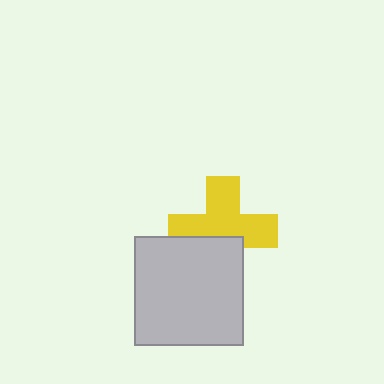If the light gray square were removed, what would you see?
You would see the complete yellow cross.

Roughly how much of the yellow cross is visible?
Most of it is visible (roughly 65%).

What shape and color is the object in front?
The object in front is a light gray square.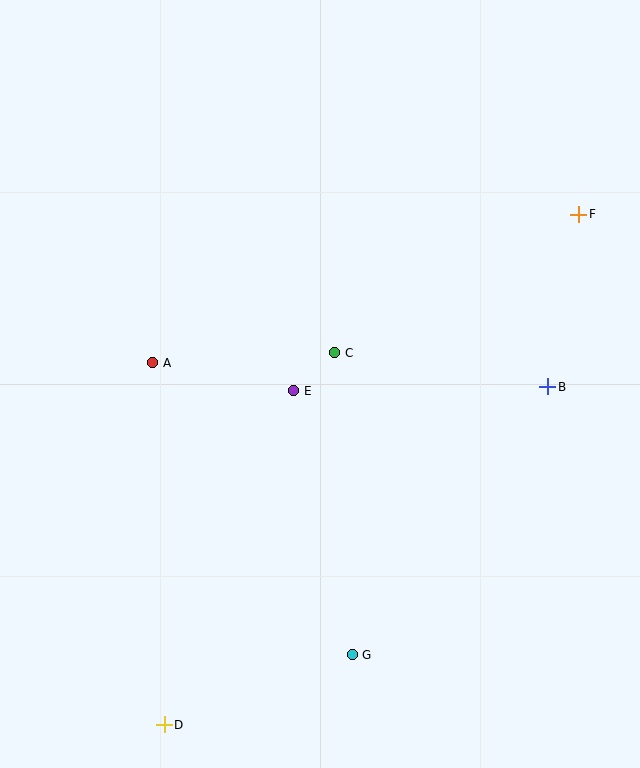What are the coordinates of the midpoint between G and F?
The midpoint between G and F is at (465, 435).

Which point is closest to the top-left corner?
Point A is closest to the top-left corner.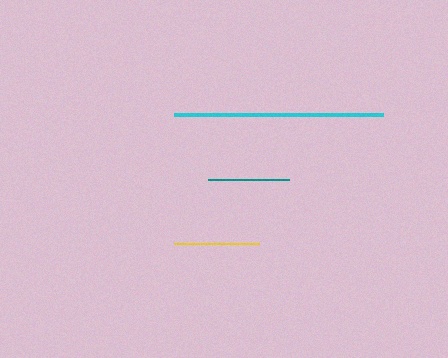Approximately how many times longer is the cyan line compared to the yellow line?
The cyan line is approximately 2.5 times the length of the yellow line.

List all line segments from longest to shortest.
From longest to shortest: cyan, yellow, teal.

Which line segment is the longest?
The cyan line is the longest at approximately 209 pixels.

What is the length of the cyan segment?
The cyan segment is approximately 209 pixels long.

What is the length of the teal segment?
The teal segment is approximately 81 pixels long.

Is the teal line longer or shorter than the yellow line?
The yellow line is longer than the teal line.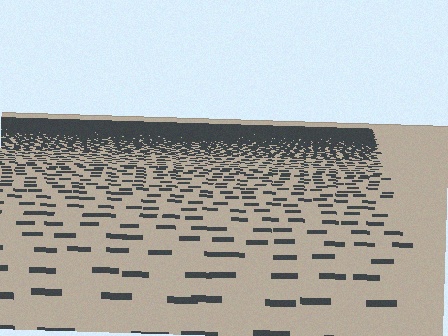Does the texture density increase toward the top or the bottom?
Density increases toward the top.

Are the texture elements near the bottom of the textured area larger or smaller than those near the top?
Larger. Near the bottom, elements are closer to the viewer and appear at a bigger on-screen size.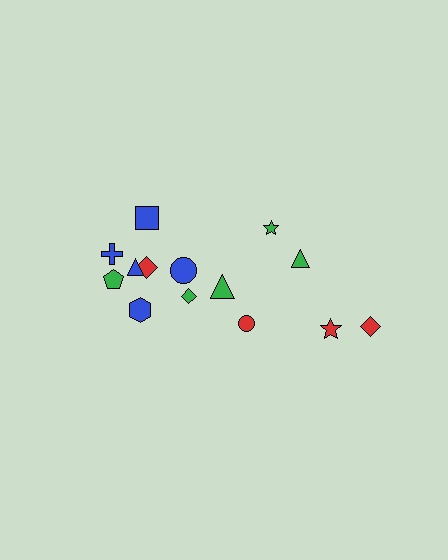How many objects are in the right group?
There are 6 objects.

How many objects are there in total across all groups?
There are 14 objects.